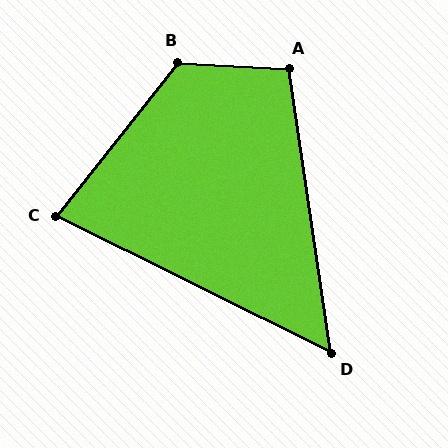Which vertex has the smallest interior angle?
D, at approximately 55 degrees.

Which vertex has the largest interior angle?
B, at approximately 125 degrees.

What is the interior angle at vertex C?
Approximately 78 degrees (acute).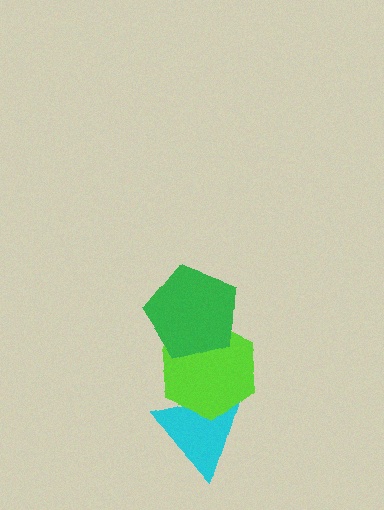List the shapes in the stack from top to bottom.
From top to bottom: the green pentagon, the lime hexagon, the cyan triangle.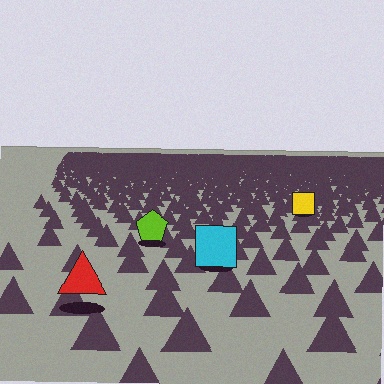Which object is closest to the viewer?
The red triangle is closest. The texture marks near it are larger and more spread out.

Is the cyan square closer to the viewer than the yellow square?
Yes. The cyan square is closer — you can tell from the texture gradient: the ground texture is coarser near it.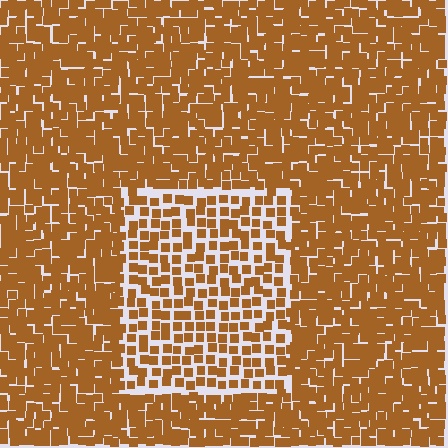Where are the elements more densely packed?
The elements are more densely packed outside the rectangle boundary.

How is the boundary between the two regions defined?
The boundary is defined by a change in element density (approximately 1.8x ratio). All elements are the same color, size, and shape.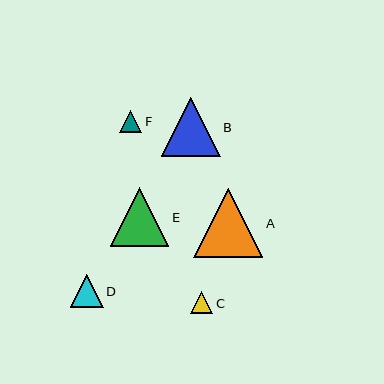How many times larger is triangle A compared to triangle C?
Triangle A is approximately 3.1 times the size of triangle C.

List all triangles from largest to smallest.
From largest to smallest: A, E, B, D, C, F.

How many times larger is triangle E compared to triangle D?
Triangle E is approximately 1.8 times the size of triangle D.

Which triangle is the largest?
Triangle A is the largest with a size of approximately 69 pixels.